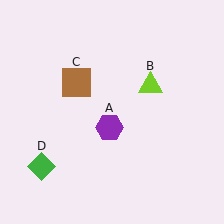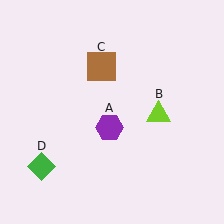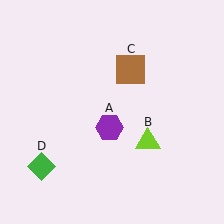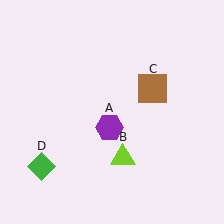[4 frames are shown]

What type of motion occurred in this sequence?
The lime triangle (object B), brown square (object C) rotated clockwise around the center of the scene.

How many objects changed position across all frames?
2 objects changed position: lime triangle (object B), brown square (object C).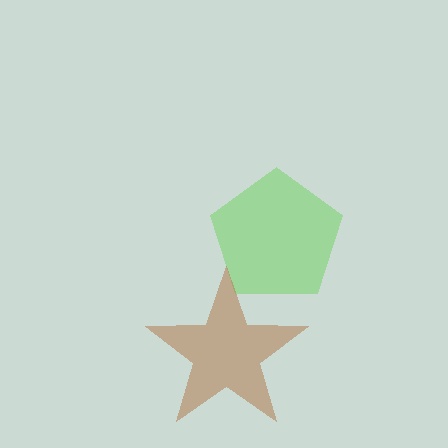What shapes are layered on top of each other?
The layered shapes are: a lime pentagon, a brown star.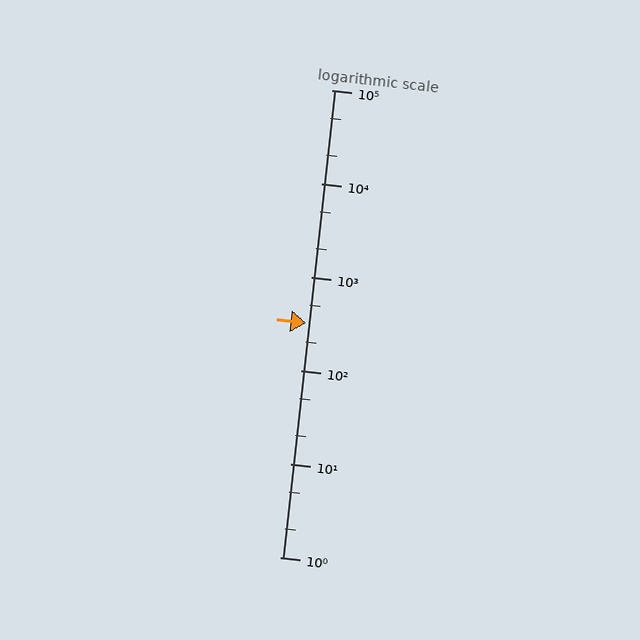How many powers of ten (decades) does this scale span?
The scale spans 5 decades, from 1 to 100000.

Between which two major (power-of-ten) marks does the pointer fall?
The pointer is between 100 and 1000.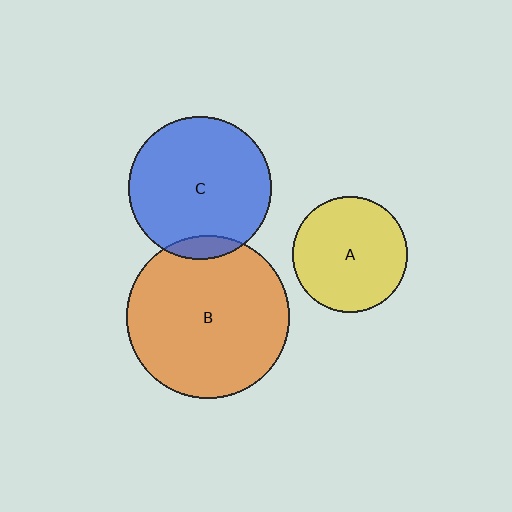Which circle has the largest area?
Circle B (orange).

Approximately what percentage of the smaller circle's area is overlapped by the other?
Approximately 10%.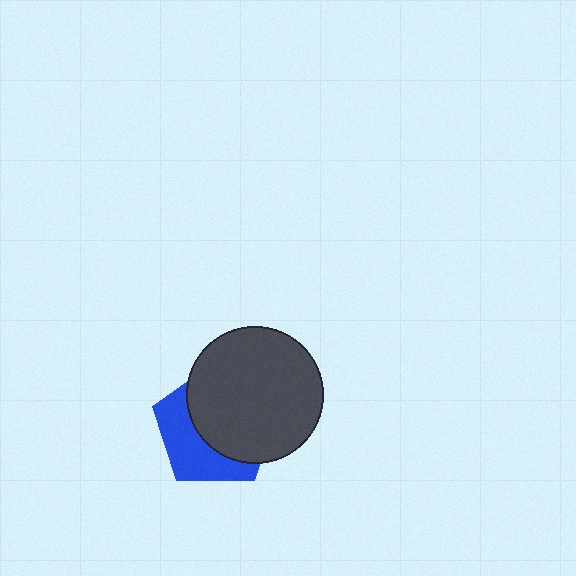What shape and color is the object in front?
The object in front is a dark gray circle.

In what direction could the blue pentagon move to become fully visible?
The blue pentagon could move toward the lower-left. That would shift it out from behind the dark gray circle entirely.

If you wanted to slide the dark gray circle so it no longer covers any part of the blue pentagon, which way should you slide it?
Slide it toward the upper-right — that is the most direct way to separate the two shapes.